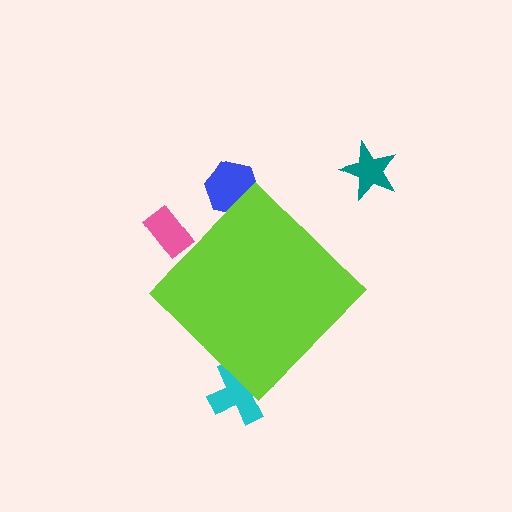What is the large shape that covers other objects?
A lime diamond.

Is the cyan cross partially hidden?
Yes, the cyan cross is partially hidden behind the lime diamond.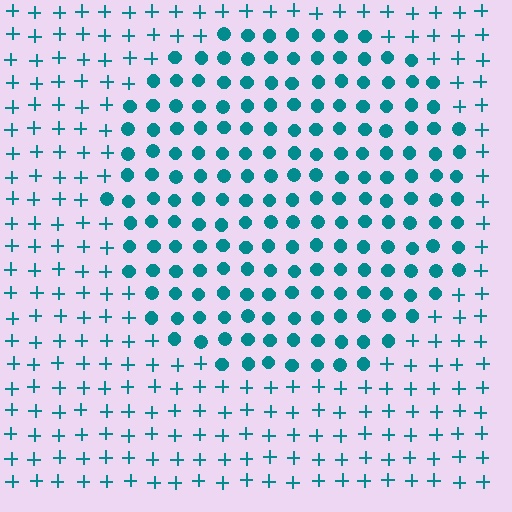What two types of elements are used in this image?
The image uses circles inside the circle region and plus signs outside it.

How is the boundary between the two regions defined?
The boundary is defined by a change in element shape: circles inside vs. plus signs outside. All elements share the same color and spacing.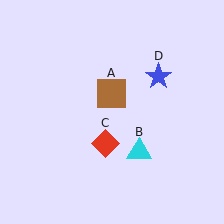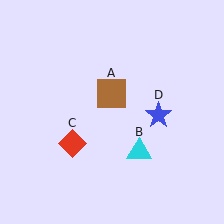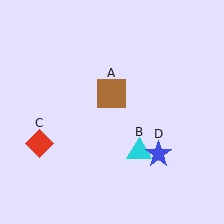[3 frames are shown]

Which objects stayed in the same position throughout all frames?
Brown square (object A) and cyan triangle (object B) remained stationary.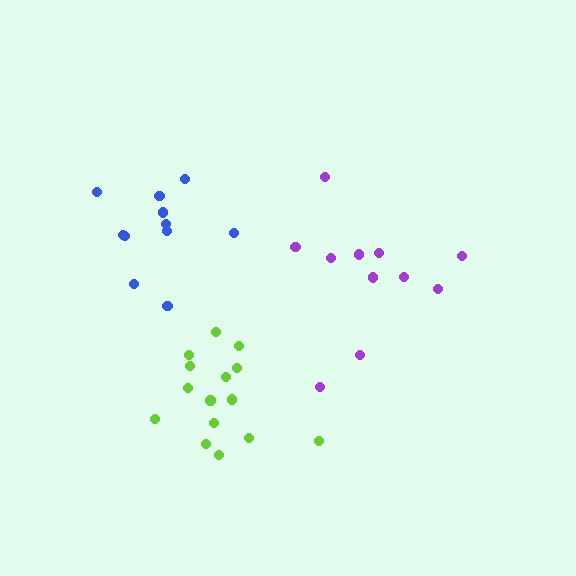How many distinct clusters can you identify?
There are 3 distinct clusters.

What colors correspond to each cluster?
The clusters are colored: lime, purple, blue.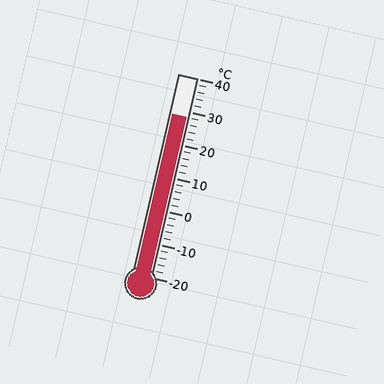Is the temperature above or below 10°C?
The temperature is above 10°C.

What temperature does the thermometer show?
The thermometer shows approximately 28°C.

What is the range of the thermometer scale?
The thermometer scale ranges from -20°C to 40°C.